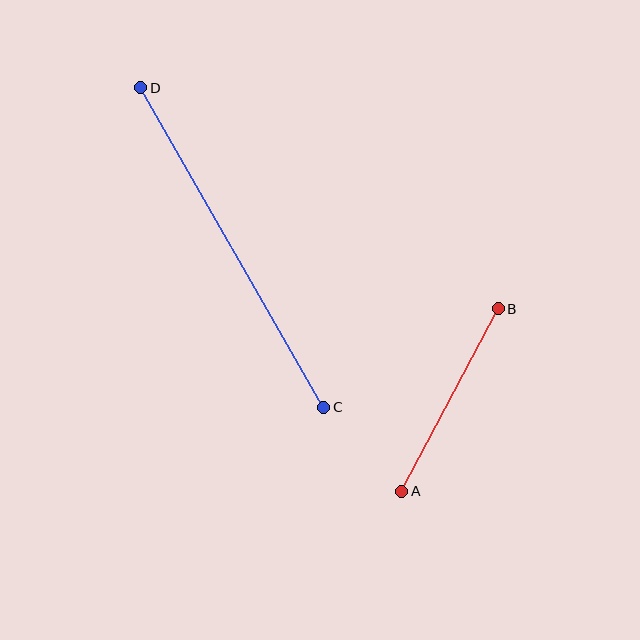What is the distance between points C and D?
The distance is approximately 368 pixels.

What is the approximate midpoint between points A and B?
The midpoint is at approximately (450, 400) pixels.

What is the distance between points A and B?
The distance is approximately 206 pixels.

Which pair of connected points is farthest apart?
Points C and D are farthest apart.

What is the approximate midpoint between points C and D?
The midpoint is at approximately (232, 247) pixels.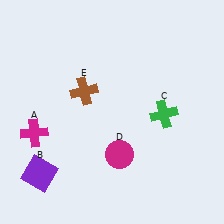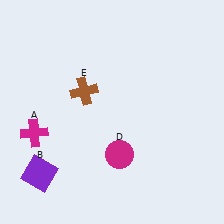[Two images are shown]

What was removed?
The green cross (C) was removed in Image 2.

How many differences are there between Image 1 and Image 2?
There is 1 difference between the two images.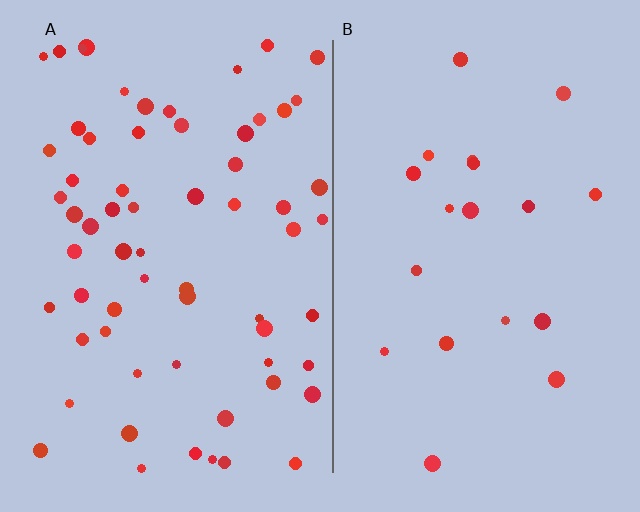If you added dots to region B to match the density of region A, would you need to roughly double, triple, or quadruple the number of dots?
Approximately triple.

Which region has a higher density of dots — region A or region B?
A (the left).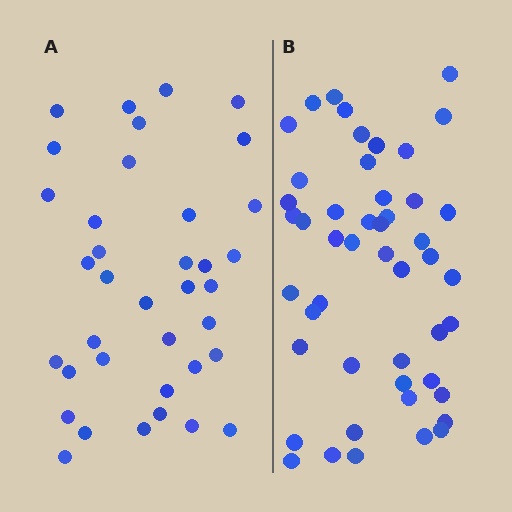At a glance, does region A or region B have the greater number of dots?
Region B (the right region) has more dots.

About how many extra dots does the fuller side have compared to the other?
Region B has roughly 12 or so more dots than region A.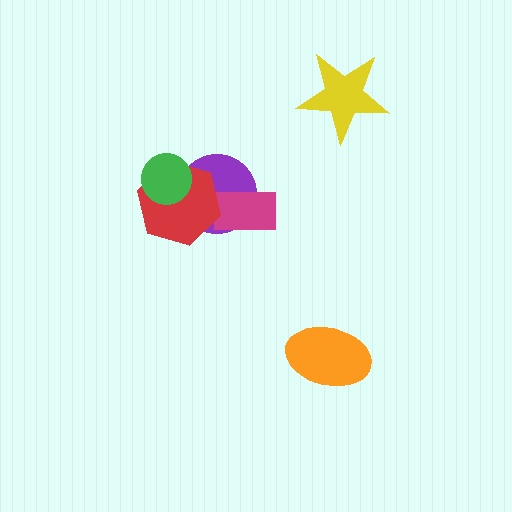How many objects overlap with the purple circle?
3 objects overlap with the purple circle.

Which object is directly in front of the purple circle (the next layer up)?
The magenta rectangle is directly in front of the purple circle.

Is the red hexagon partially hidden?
Yes, it is partially covered by another shape.